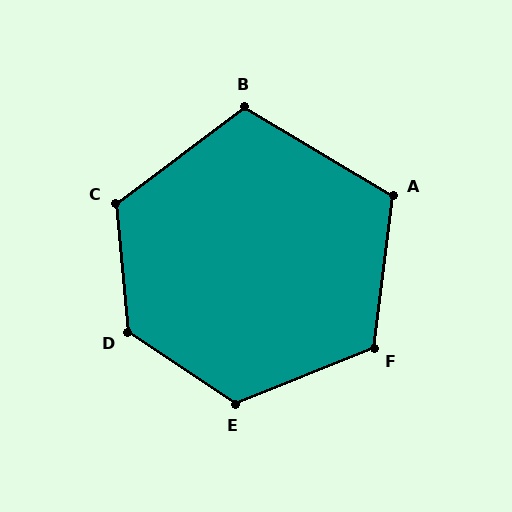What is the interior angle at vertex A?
Approximately 114 degrees (obtuse).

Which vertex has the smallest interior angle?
B, at approximately 112 degrees.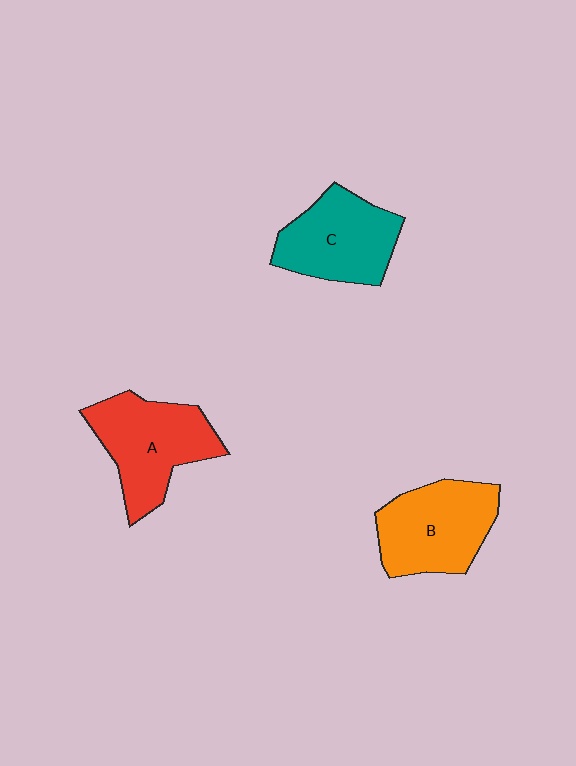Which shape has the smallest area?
Shape C (teal).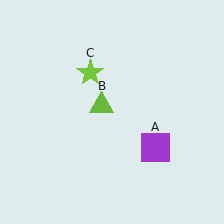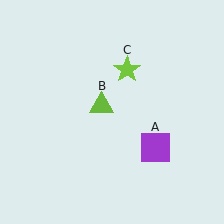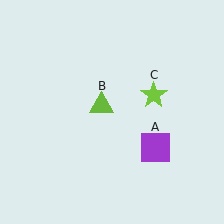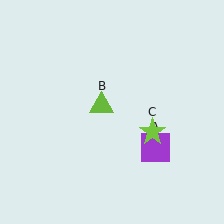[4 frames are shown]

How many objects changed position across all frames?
1 object changed position: lime star (object C).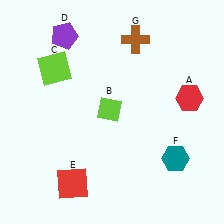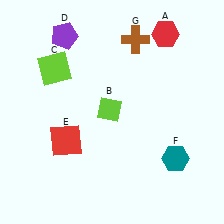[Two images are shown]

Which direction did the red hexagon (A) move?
The red hexagon (A) moved up.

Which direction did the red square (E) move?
The red square (E) moved up.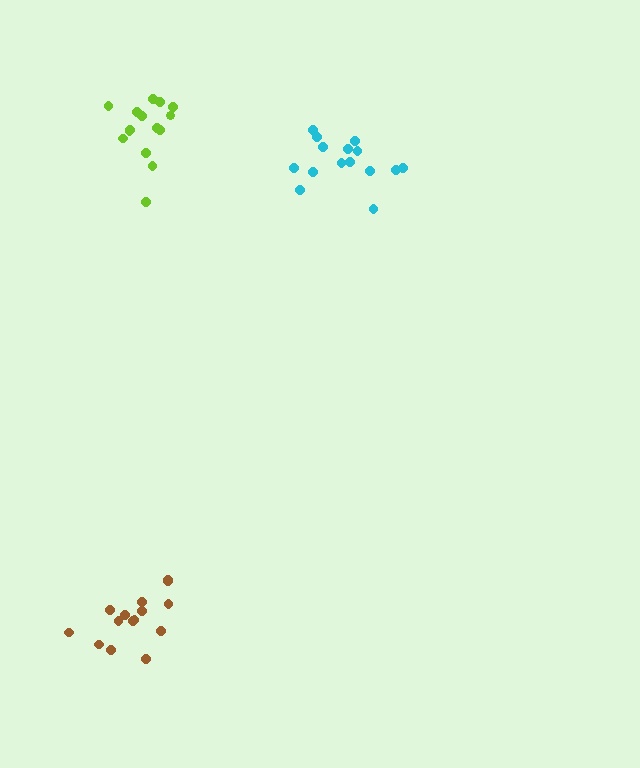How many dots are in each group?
Group 1: 15 dots, Group 2: 16 dots, Group 3: 15 dots (46 total).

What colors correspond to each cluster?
The clusters are colored: lime, brown, cyan.